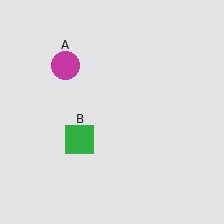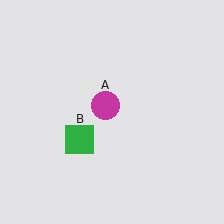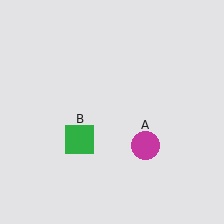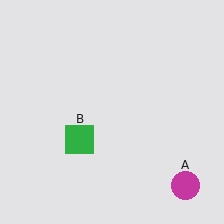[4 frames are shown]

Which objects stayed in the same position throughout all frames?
Green square (object B) remained stationary.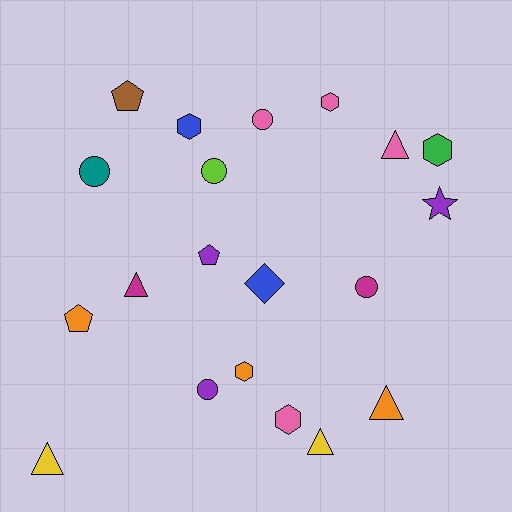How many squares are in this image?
There are no squares.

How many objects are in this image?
There are 20 objects.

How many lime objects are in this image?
There is 1 lime object.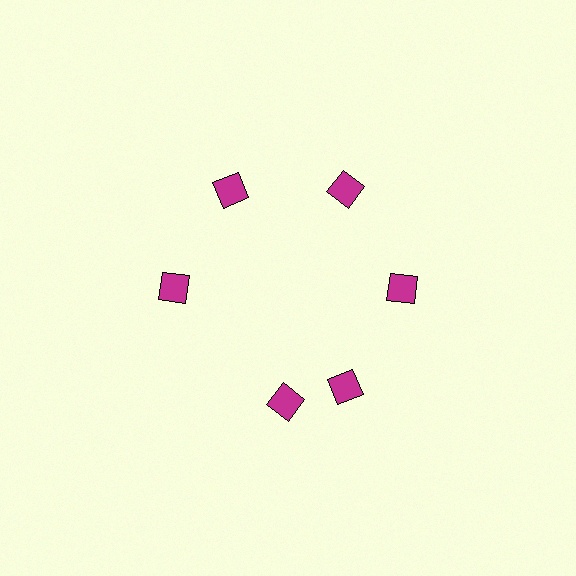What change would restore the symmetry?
The symmetry would be restored by rotating it back into even spacing with its neighbors so that all 6 diamonds sit at equal angles and equal distance from the center.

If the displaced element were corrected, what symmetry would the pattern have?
It would have 6-fold rotational symmetry — the pattern would map onto itself every 60 degrees.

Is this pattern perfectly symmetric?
No. The 6 magenta diamonds are arranged in a ring, but one element near the 7 o'clock position is rotated out of alignment along the ring, breaking the 6-fold rotational symmetry.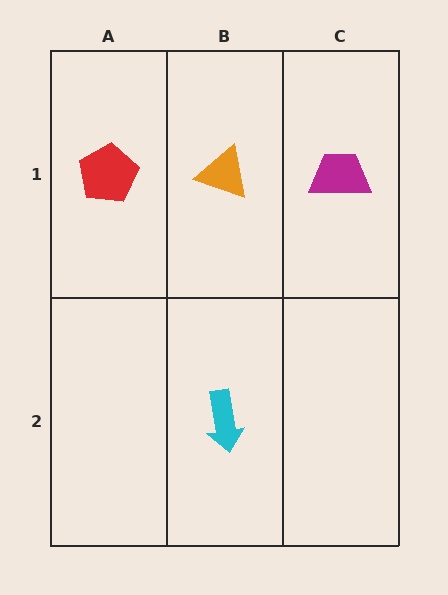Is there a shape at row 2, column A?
No, that cell is empty.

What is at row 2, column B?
A cyan arrow.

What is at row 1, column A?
A red pentagon.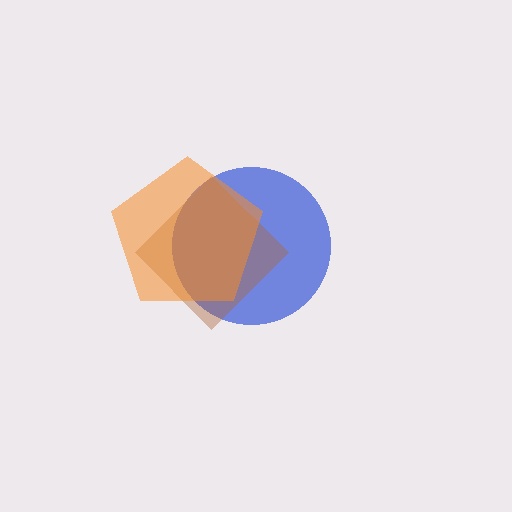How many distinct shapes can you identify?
There are 3 distinct shapes: a blue circle, a brown diamond, an orange pentagon.